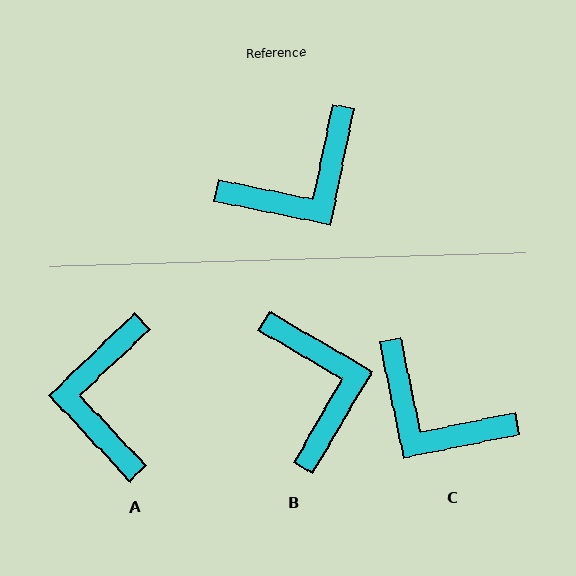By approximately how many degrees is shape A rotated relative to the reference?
Approximately 125 degrees clockwise.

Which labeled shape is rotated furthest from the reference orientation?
A, about 125 degrees away.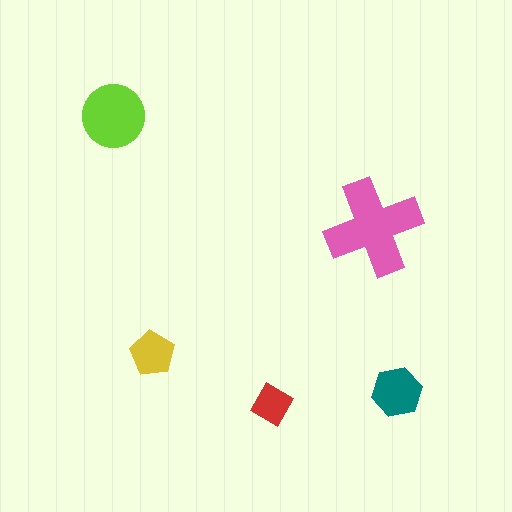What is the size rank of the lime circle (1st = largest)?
2nd.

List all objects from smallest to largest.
The red diamond, the yellow pentagon, the teal hexagon, the lime circle, the pink cross.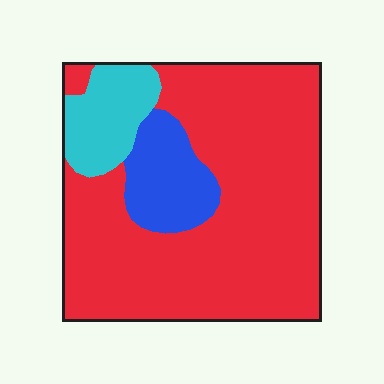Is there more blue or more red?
Red.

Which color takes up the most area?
Red, at roughly 75%.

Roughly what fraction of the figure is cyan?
Cyan takes up less than a quarter of the figure.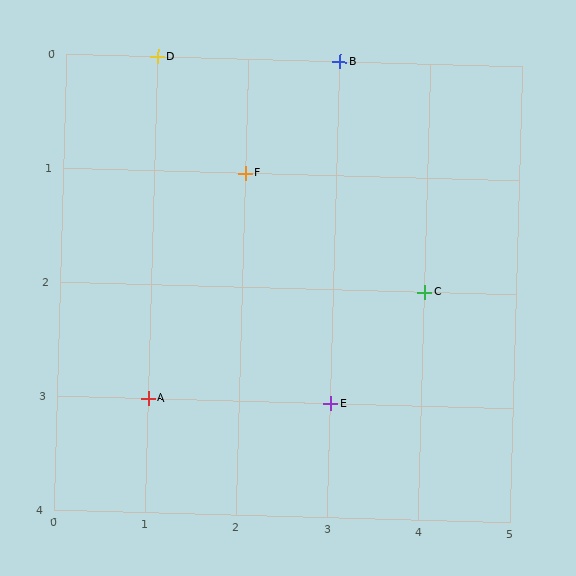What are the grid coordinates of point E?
Point E is at grid coordinates (3, 3).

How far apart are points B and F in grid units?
Points B and F are 1 column and 1 row apart (about 1.4 grid units diagonally).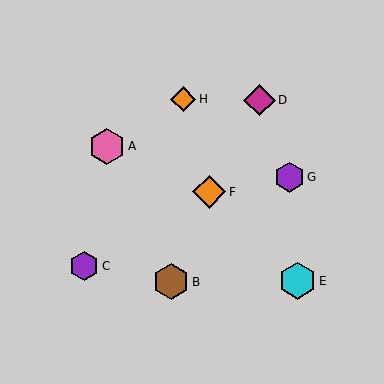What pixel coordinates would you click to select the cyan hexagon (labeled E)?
Click at (297, 281) to select the cyan hexagon E.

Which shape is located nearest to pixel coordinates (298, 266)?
The cyan hexagon (labeled E) at (297, 281) is nearest to that location.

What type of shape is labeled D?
Shape D is a magenta diamond.